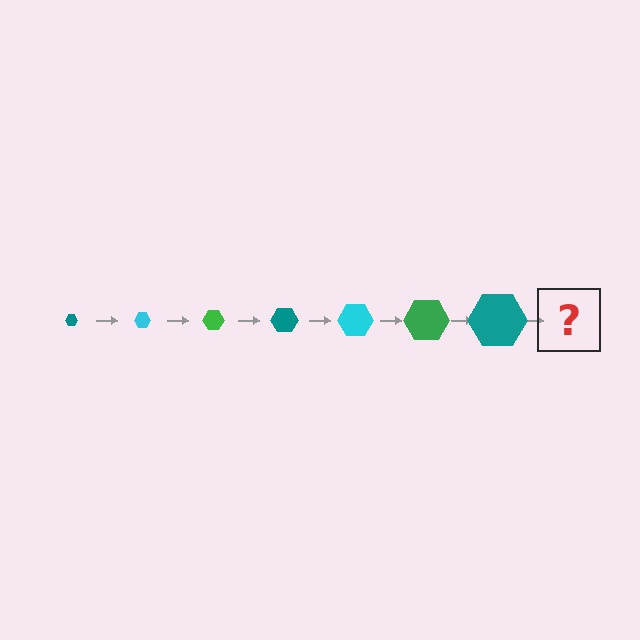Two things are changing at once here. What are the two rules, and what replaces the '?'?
The two rules are that the hexagon grows larger each step and the color cycles through teal, cyan, and green. The '?' should be a cyan hexagon, larger than the previous one.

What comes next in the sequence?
The next element should be a cyan hexagon, larger than the previous one.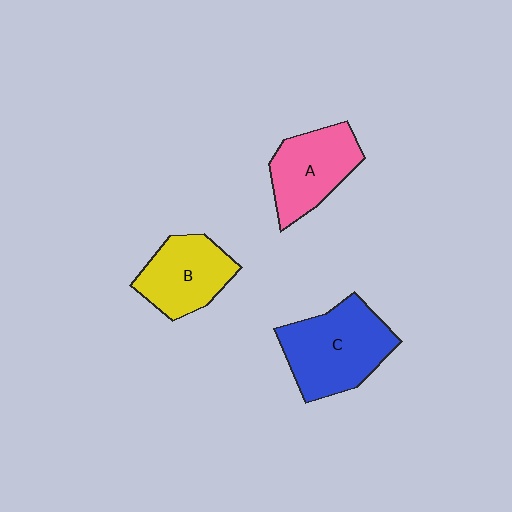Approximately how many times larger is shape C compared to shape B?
Approximately 1.3 times.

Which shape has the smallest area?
Shape B (yellow).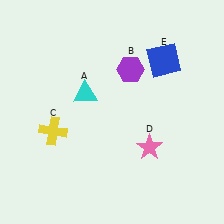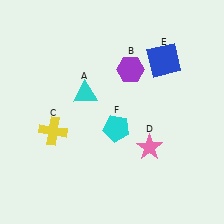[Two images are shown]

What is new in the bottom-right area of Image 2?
A cyan pentagon (F) was added in the bottom-right area of Image 2.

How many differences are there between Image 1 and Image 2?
There is 1 difference between the two images.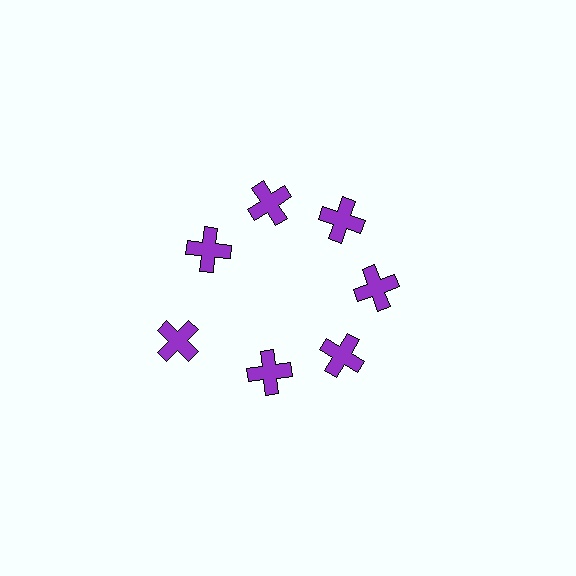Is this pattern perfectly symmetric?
No. The 7 purple crosses are arranged in a ring, but one element near the 8 o'clock position is pushed outward from the center, breaking the 7-fold rotational symmetry.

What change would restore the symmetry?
The symmetry would be restored by moving it inward, back onto the ring so that all 7 crosses sit at equal angles and equal distance from the center.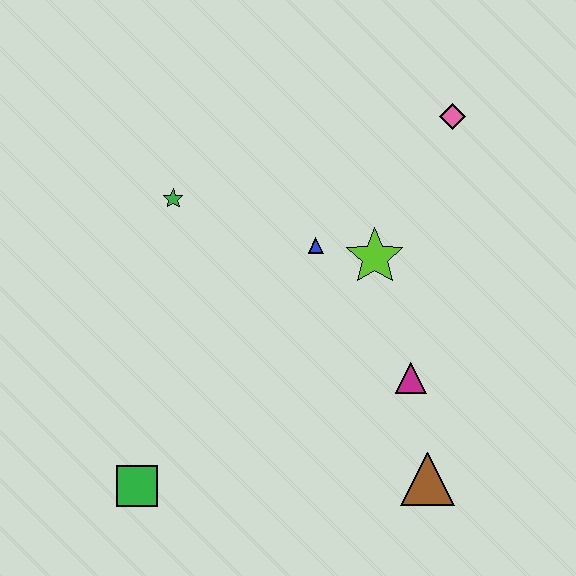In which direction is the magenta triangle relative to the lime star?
The magenta triangle is below the lime star.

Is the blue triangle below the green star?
Yes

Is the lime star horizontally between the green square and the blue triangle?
No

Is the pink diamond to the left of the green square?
No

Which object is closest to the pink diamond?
The lime star is closest to the pink diamond.